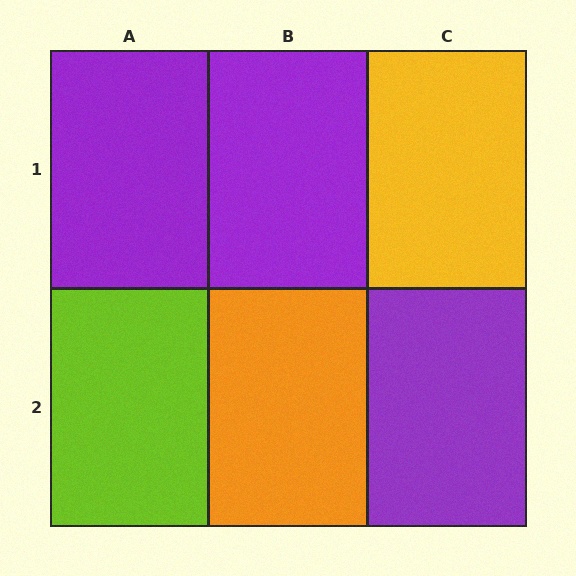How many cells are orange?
1 cell is orange.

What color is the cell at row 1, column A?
Purple.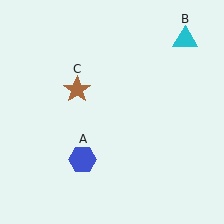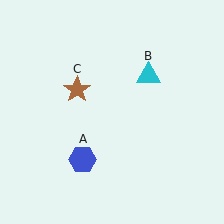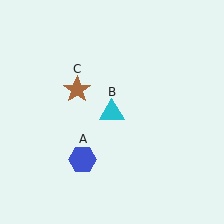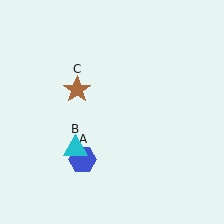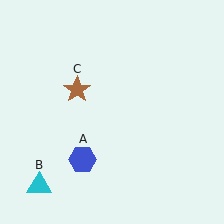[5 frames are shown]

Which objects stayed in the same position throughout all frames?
Blue hexagon (object A) and brown star (object C) remained stationary.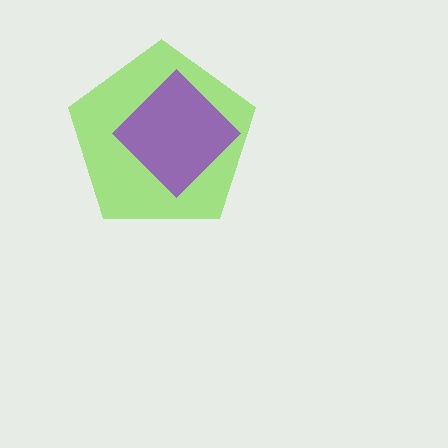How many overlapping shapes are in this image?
There are 2 overlapping shapes in the image.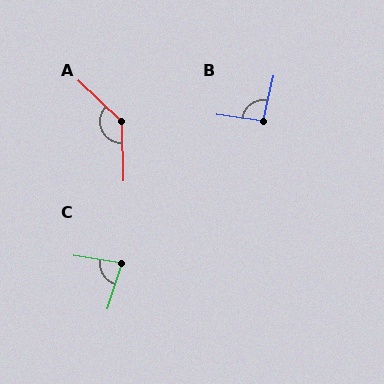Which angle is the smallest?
C, at approximately 81 degrees.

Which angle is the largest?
A, at approximately 135 degrees.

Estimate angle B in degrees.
Approximately 95 degrees.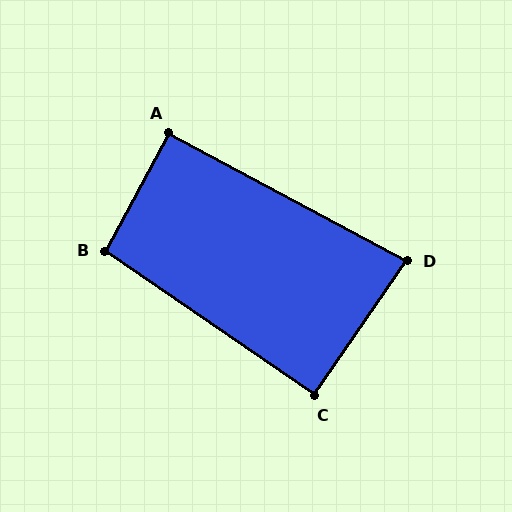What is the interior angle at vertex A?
Approximately 90 degrees (approximately right).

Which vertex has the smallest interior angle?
D, at approximately 84 degrees.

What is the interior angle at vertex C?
Approximately 90 degrees (approximately right).